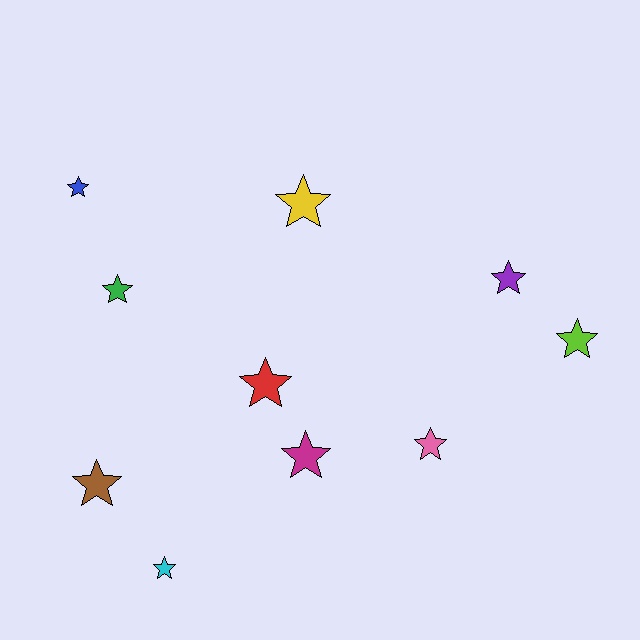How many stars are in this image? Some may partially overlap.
There are 10 stars.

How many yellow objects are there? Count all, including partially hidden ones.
There is 1 yellow object.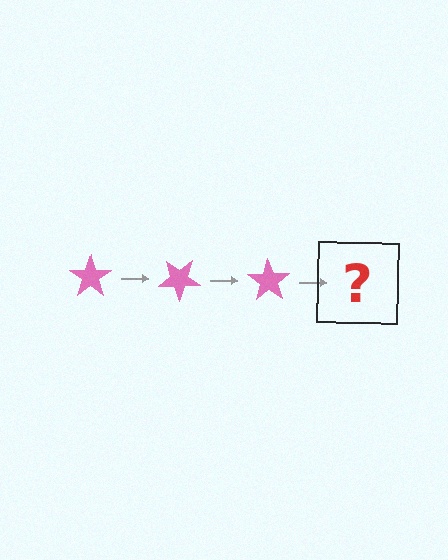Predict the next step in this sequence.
The next step is a pink star rotated 105 degrees.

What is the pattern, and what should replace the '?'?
The pattern is that the star rotates 35 degrees each step. The '?' should be a pink star rotated 105 degrees.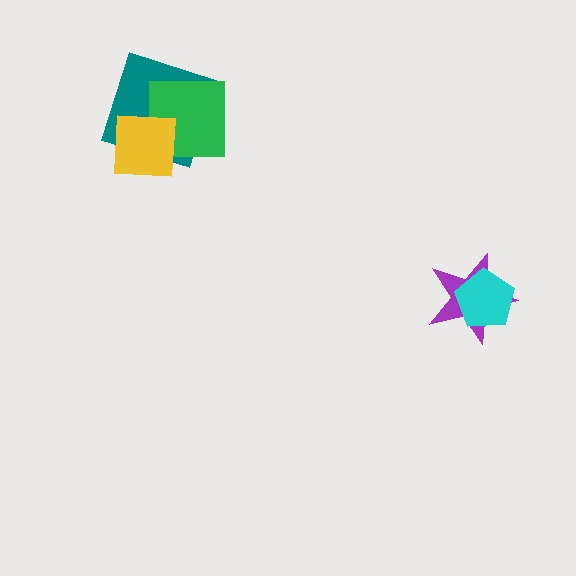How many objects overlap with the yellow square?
2 objects overlap with the yellow square.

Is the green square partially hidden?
Yes, it is partially covered by another shape.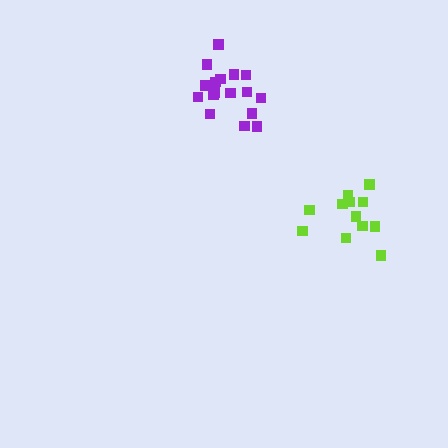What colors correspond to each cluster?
The clusters are colored: lime, purple.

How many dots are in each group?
Group 1: 12 dots, Group 2: 17 dots (29 total).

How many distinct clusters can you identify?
There are 2 distinct clusters.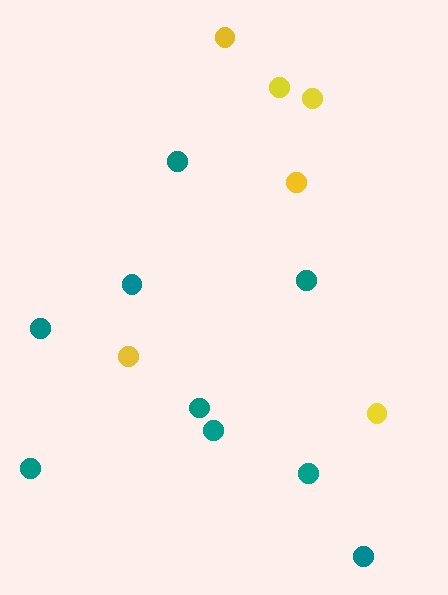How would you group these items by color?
There are 2 groups: one group of yellow circles (6) and one group of teal circles (9).